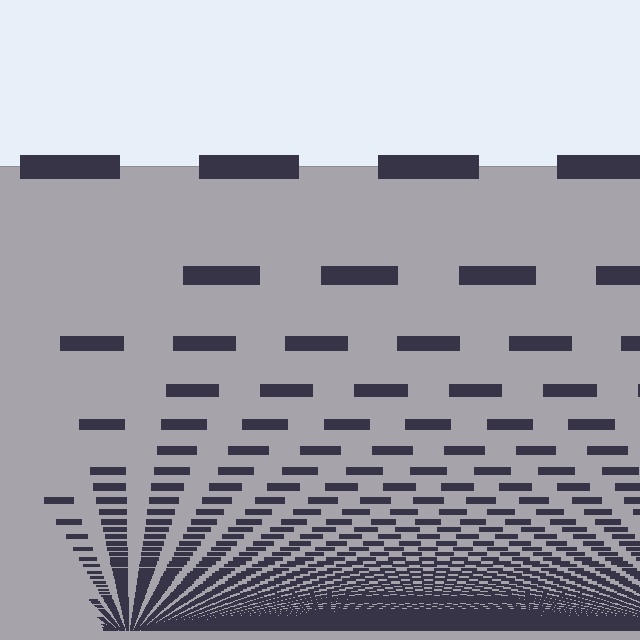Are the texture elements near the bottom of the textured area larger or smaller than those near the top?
Smaller. The gradient is inverted — elements near the bottom are smaller and denser.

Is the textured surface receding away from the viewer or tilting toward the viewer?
The surface appears to tilt toward the viewer. Texture elements get larger and sparser toward the top.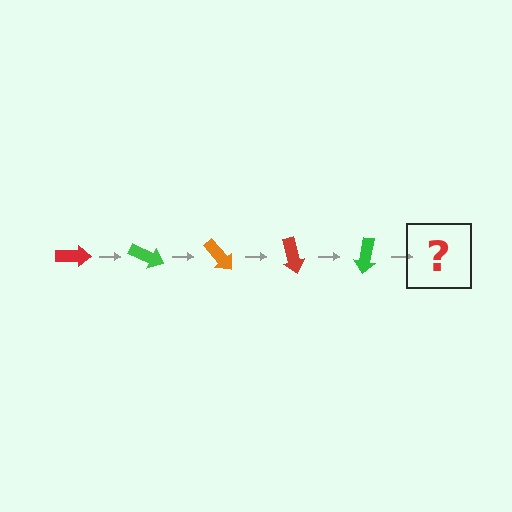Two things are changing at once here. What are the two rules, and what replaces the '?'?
The two rules are that it rotates 25 degrees each step and the color cycles through red, green, and orange. The '?' should be an orange arrow, rotated 125 degrees from the start.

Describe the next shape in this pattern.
It should be an orange arrow, rotated 125 degrees from the start.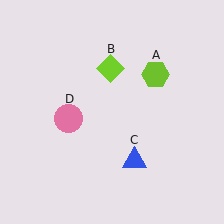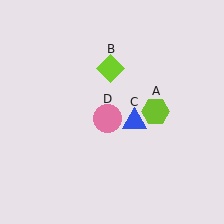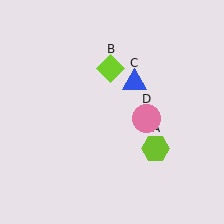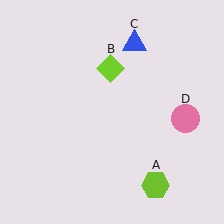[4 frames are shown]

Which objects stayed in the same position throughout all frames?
Lime diamond (object B) remained stationary.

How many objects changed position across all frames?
3 objects changed position: lime hexagon (object A), blue triangle (object C), pink circle (object D).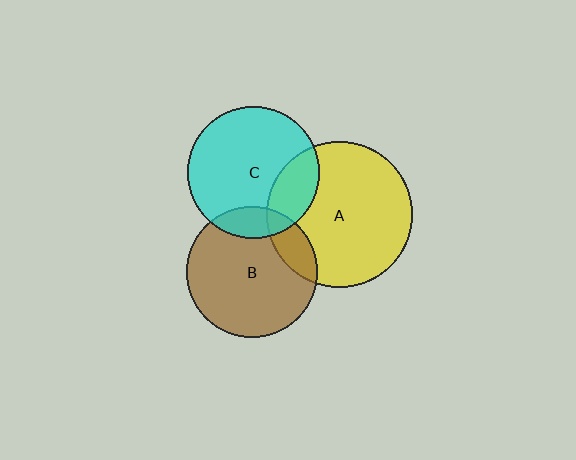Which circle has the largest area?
Circle A (yellow).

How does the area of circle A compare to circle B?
Approximately 1.2 times.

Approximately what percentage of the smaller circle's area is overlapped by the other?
Approximately 20%.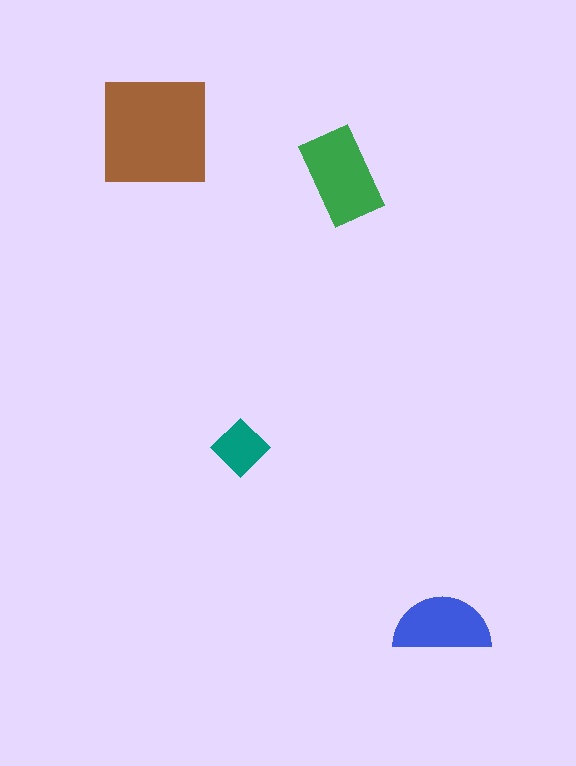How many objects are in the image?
There are 4 objects in the image.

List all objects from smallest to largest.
The teal diamond, the blue semicircle, the green rectangle, the brown square.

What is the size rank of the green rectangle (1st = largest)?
2nd.